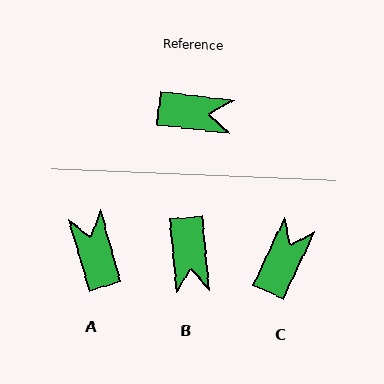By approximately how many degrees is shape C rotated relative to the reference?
Approximately 71 degrees counter-clockwise.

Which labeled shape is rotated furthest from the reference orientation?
A, about 113 degrees away.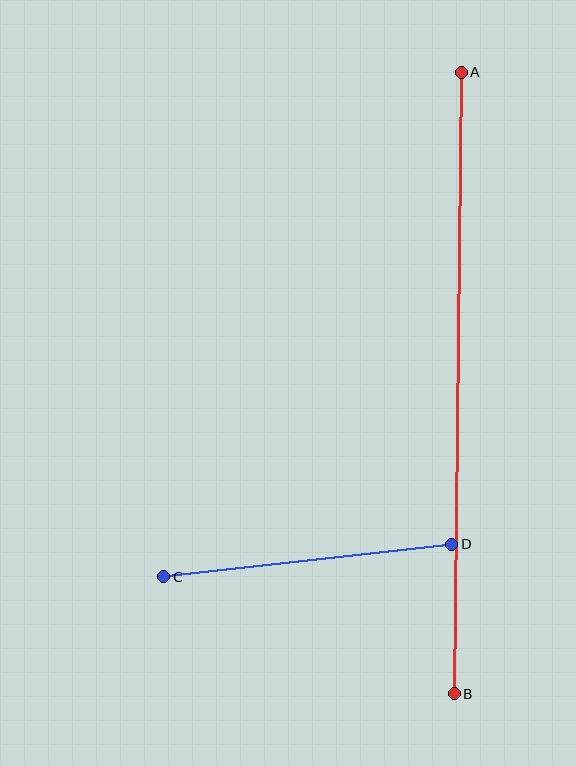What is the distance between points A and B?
The distance is approximately 622 pixels.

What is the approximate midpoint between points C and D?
The midpoint is at approximately (308, 560) pixels.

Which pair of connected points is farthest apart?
Points A and B are farthest apart.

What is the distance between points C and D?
The distance is approximately 290 pixels.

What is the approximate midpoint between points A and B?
The midpoint is at approximately (458, 383) pixels.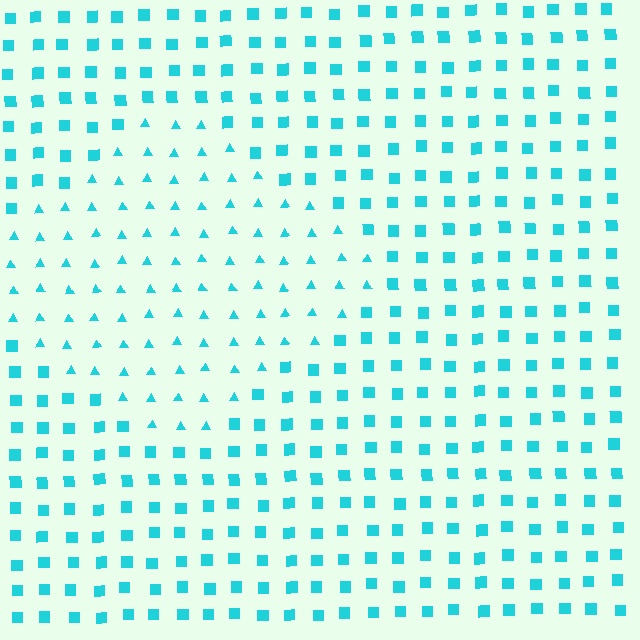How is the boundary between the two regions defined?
The boundary is defined by a change in element shape: triangles inside vs. squares outside. All elements share the same color and spacing.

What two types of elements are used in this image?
The image uses triangles inside the diamond region and squares outside it.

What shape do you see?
I see a diamond.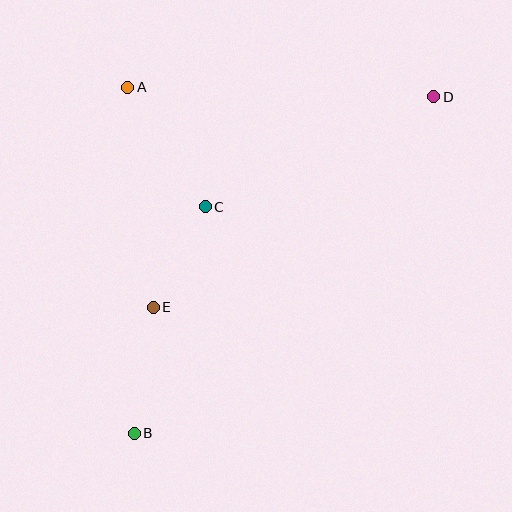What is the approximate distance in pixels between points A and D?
The distance between A and D is approximately 306 pixels.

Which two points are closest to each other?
Points C and E are closest to each other.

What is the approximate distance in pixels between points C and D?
The distance between C and D is approximately 254 pixels.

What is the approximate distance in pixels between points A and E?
The distance between A and E is approximately 222 pixels.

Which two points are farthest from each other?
Points B and D are farthest from each other.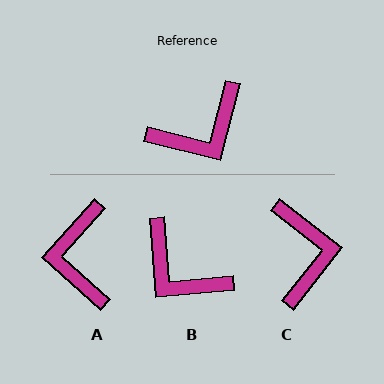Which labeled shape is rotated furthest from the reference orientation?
A, about 118 degrees away.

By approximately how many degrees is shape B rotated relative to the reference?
Approximately 71 degrees clockwise.